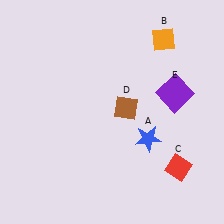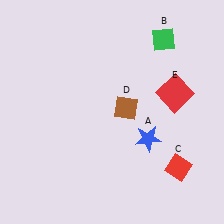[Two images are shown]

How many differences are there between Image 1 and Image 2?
There are 2 differences between the two images.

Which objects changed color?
B changed from orange to green. E changed from purple to red.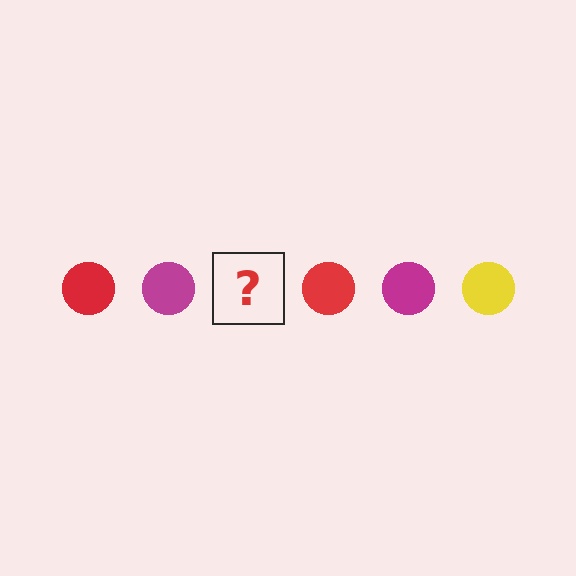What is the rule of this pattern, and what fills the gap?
The rule is that the pattern cycles through red, magenta, yellow circles. The gap should be filled with a yellow circle.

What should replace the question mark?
The question mark should be replaced with a yellow circle.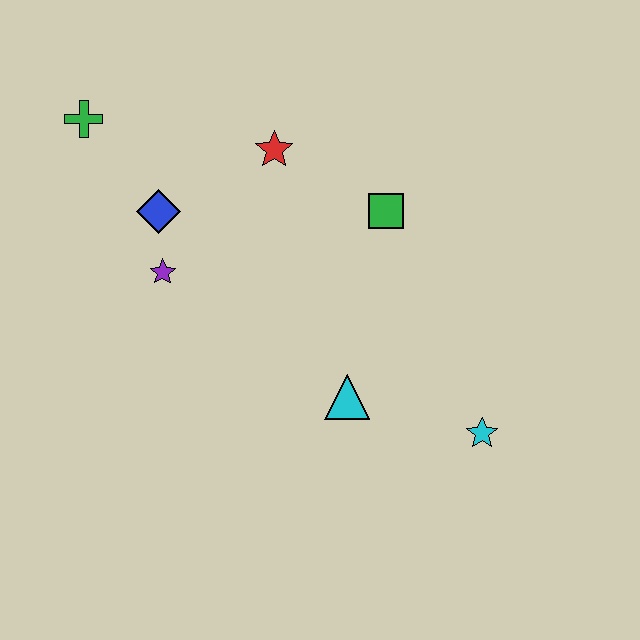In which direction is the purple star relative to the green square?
The purple star is to the left of the green square.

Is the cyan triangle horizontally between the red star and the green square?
Yes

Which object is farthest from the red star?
The cyan star is farthest from the red star.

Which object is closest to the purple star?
The blue diamond is closest to the purple star.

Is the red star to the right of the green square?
No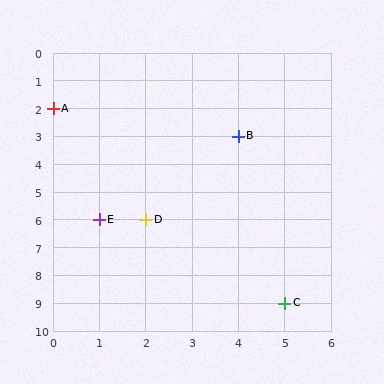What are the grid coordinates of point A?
Point A is at grid coordinates (0, 2).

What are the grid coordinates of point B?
Point B is at grid coordinates (4, 3).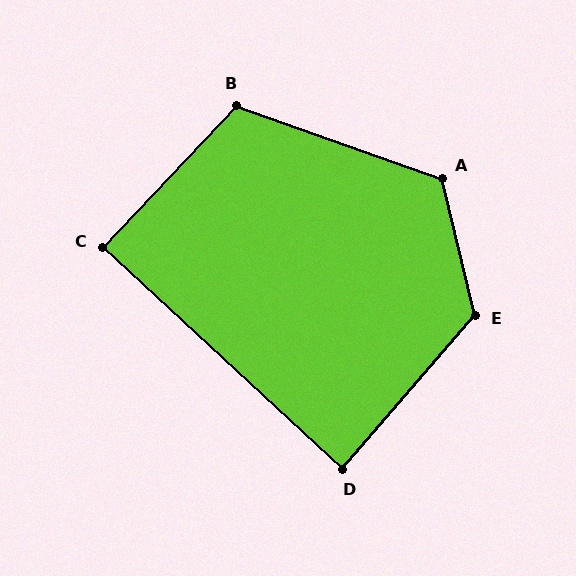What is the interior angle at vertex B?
Approximately 114 degrees (obtuse).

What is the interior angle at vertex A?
Approximately 123 degrees (obtuse).